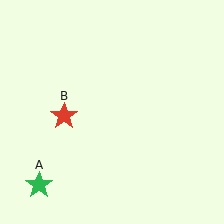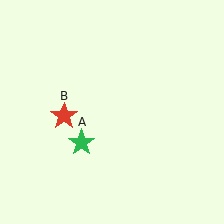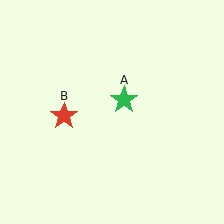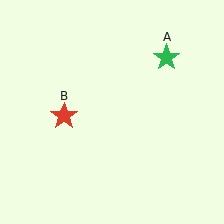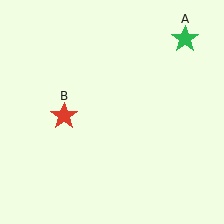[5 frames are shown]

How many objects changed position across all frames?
1 object changed position: green star (object A).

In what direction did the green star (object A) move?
The green star (object A) moved up and to the right.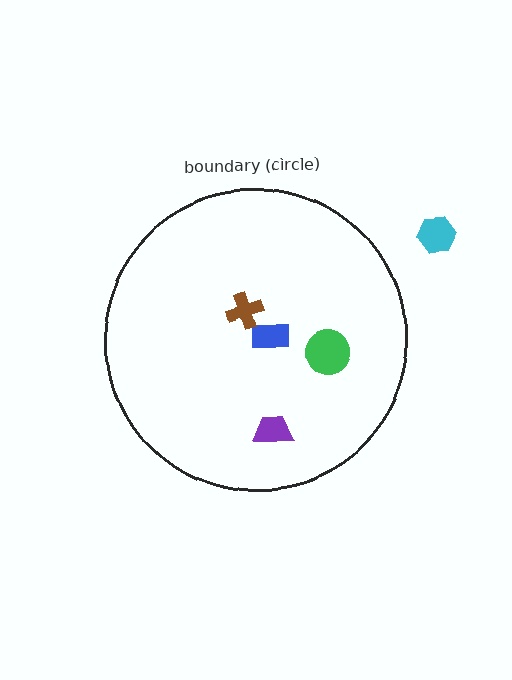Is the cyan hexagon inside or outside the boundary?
Outside.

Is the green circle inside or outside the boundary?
Inside.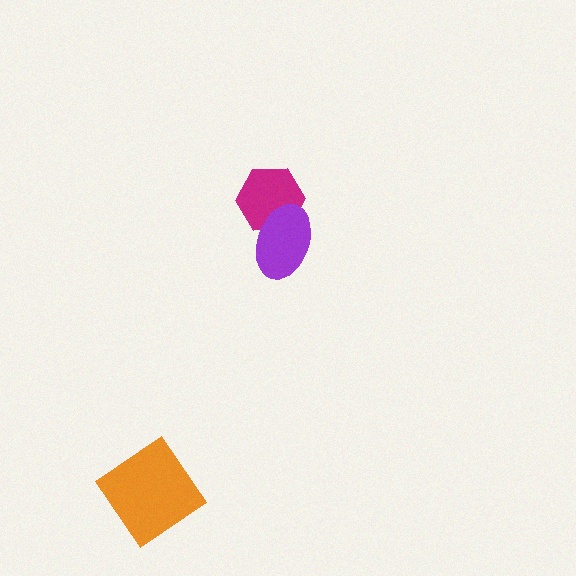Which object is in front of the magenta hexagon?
The purple ellipse is in front of the magenta hexagon.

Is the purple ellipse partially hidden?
No, no other shape covers it.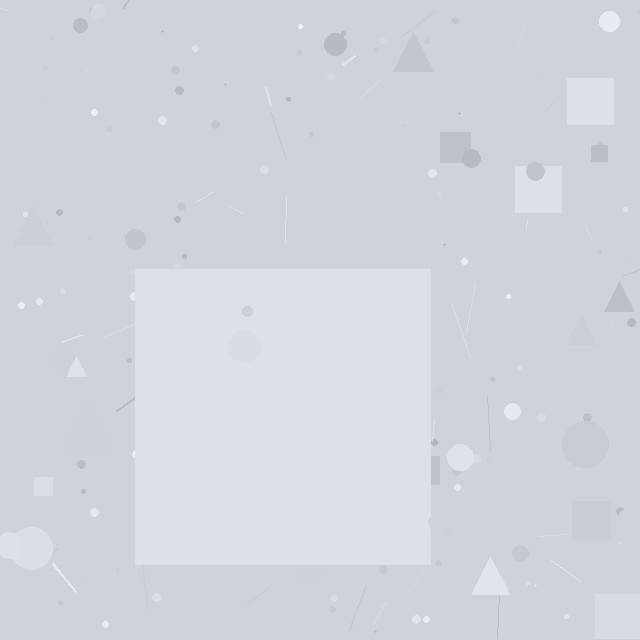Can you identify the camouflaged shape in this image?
The camouflaged shape is a square.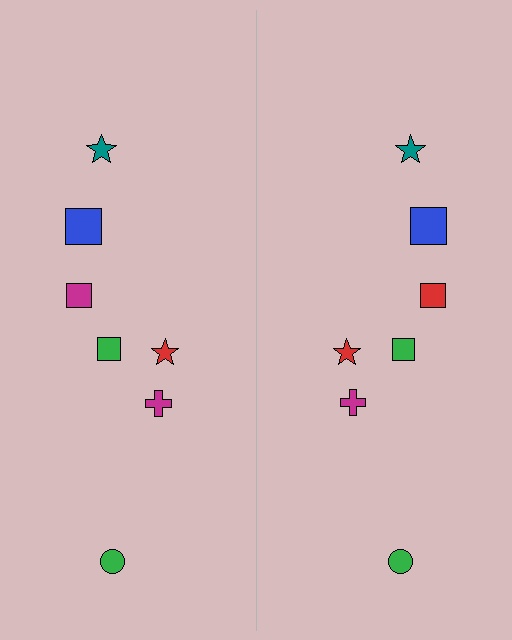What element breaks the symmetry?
The red square on the right side breaks the symmetry — its mirror counterpart is magenta.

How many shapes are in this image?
There are 14 shapes in this image.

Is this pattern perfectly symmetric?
No, the pattern is not perfectly symmetric. The red square on the right side breaks the symmetry — its mirror counterpart is magenta.